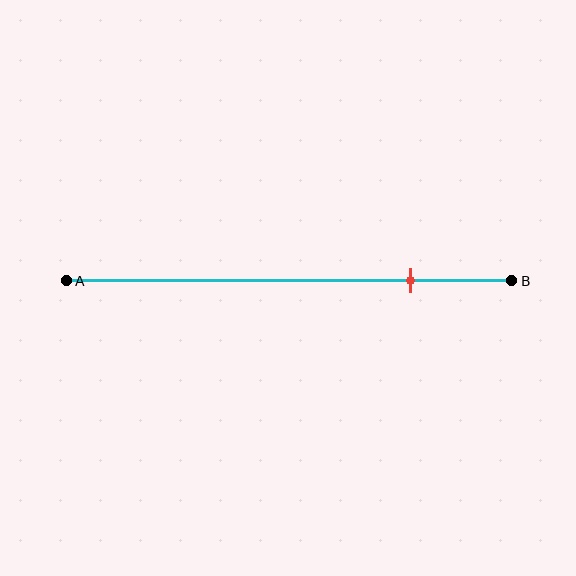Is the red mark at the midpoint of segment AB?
No, the mark is at about 75% from A, not at the 50% midpoint.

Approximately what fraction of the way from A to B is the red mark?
The red mark is approximately 75% of the way from A to B.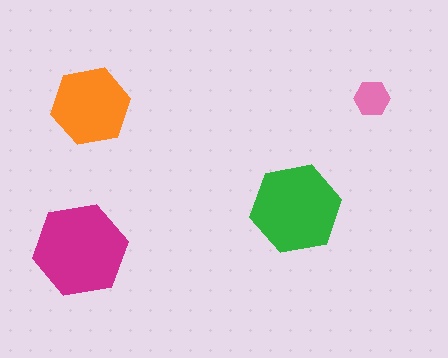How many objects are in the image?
There are 4 objects in the image.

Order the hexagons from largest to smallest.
the magenta one, the green one, the orange one, the pink one.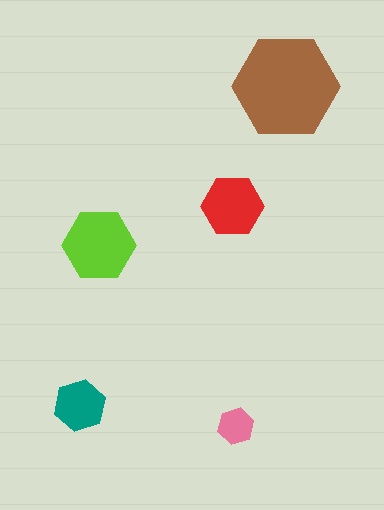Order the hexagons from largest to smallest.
the brown one, the lime one, the red one, the teal one, the pink one.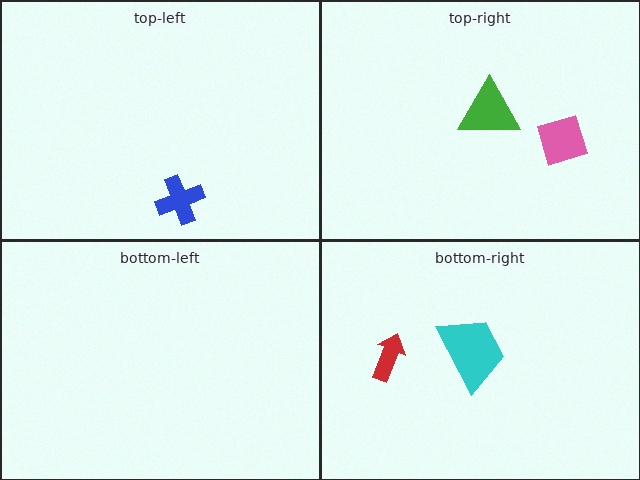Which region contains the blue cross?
The top-left region.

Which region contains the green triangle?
The top-right region.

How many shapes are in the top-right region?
2.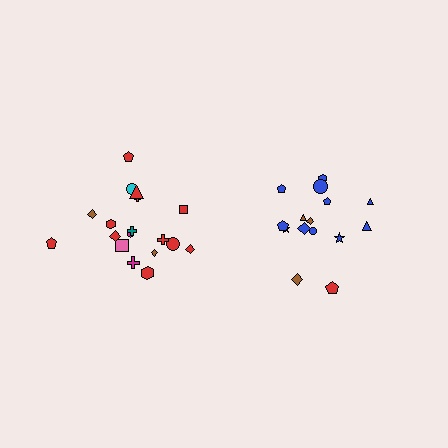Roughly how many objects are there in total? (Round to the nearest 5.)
Roughly 35 objects in total.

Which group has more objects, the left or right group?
The left group.